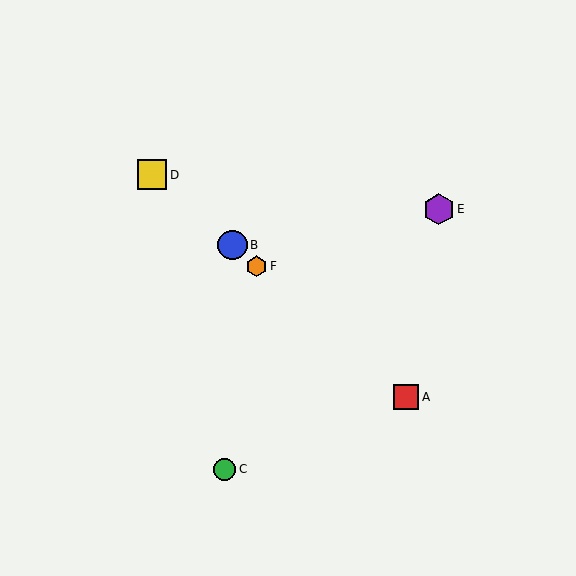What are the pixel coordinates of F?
Object F is at (257, 266).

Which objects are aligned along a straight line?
Objects A, B, D, F are aligned along a straight line.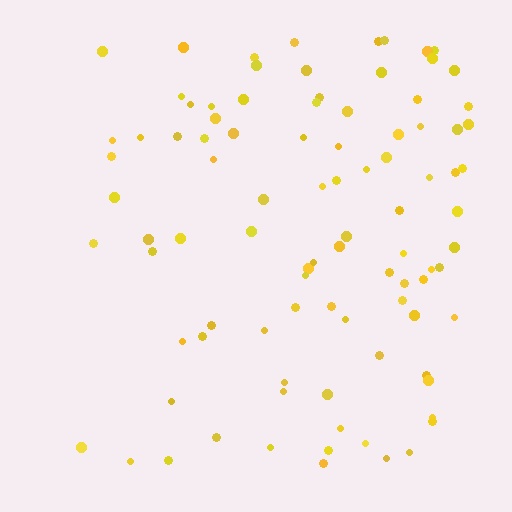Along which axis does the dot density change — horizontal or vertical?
Horizontal.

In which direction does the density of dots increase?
From left to right, with the right side densest.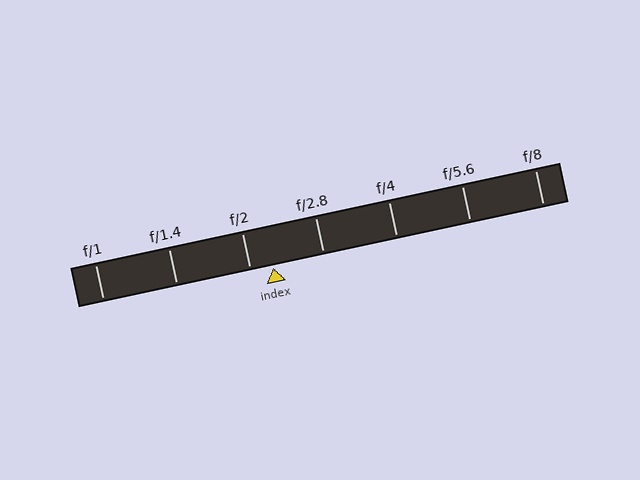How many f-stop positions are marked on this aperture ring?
There are 7 f-stop positions marked.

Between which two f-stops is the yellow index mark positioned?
The index mark is between f/2 and f/2.8.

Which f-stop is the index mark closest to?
The index mark is closest to f/2.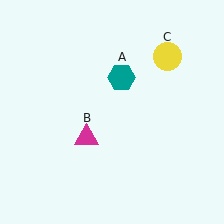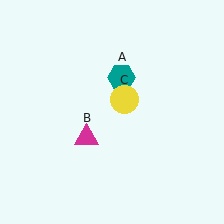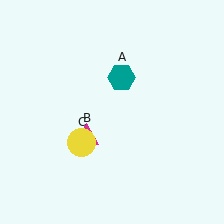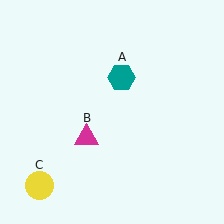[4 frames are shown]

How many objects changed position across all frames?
1 object changed position: yellow circle (object C).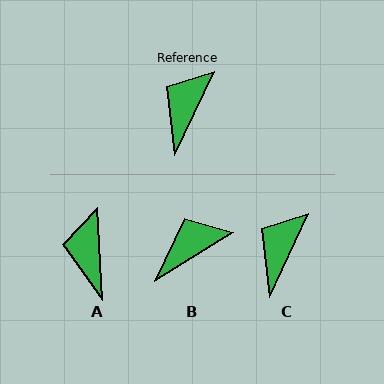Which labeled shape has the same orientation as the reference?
C.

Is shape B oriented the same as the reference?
No, it is off by about 33 degrees.